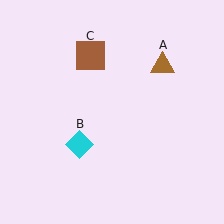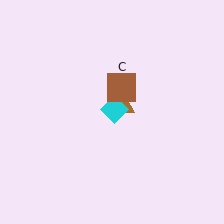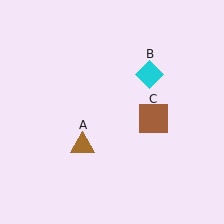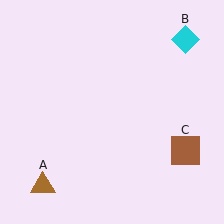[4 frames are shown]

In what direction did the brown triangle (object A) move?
The brown triangle (object A) moved down and to the left.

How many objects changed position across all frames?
3 objects changed position: brown triangle (object A), cyan diamond (object B), brown square (object C).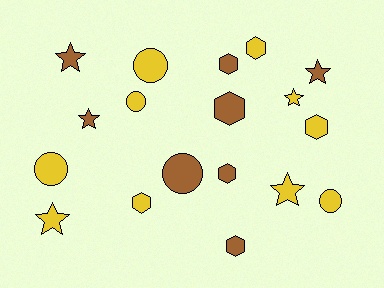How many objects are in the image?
There are 18 objects.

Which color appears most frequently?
Yellow, with 10 objects.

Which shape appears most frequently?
Hexagon, with 7 objects.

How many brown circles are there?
There is 1 brown circle.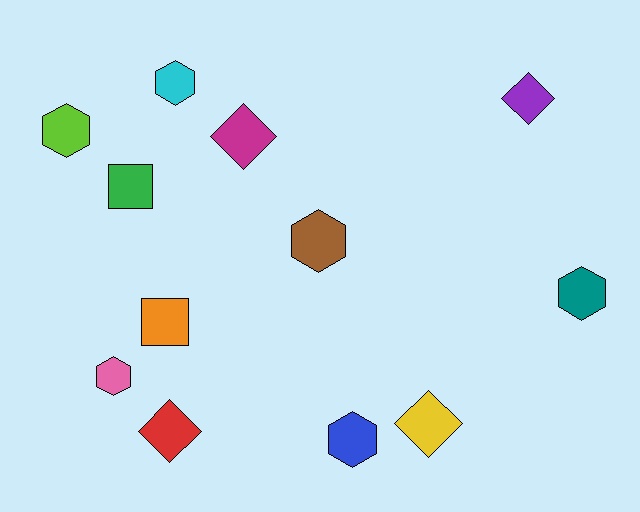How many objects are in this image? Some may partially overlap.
There are 12 objects.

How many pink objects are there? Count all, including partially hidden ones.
There is 1 pink object.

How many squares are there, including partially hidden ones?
There are 2 squares.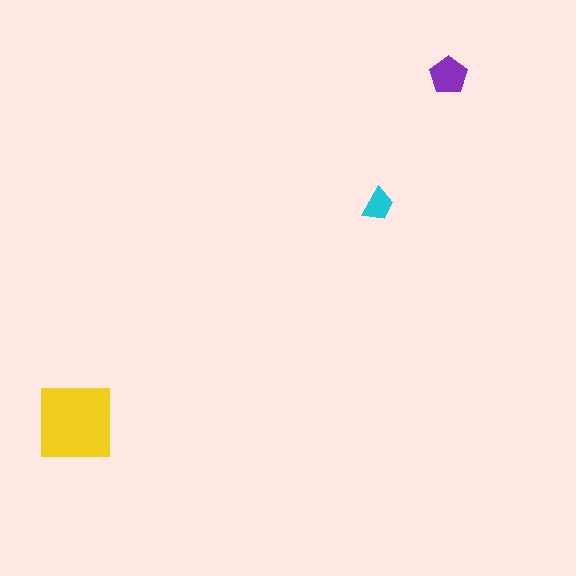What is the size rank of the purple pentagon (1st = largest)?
2nd.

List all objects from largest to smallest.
The yellow square, the purple pentagon, the cyan trapezoid.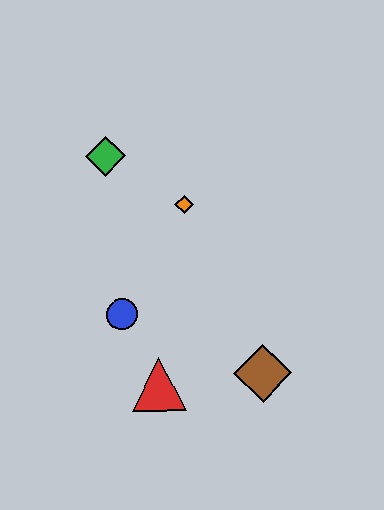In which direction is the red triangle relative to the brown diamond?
The red triangle is to the left of the brown diamond.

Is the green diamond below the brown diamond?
No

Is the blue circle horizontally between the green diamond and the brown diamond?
Yes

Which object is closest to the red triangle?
The blue circle is closest to the red triangle.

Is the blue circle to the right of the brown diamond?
No